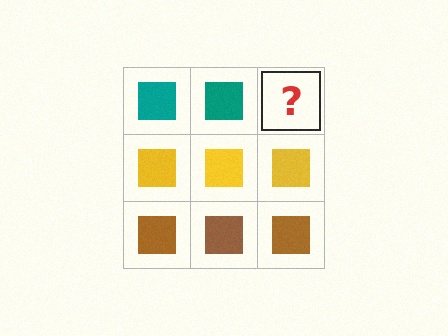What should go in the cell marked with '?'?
The missing cell should contain a teal square.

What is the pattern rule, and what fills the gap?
The rule is that each row has a consistent color. The gap should be filled with a teal square.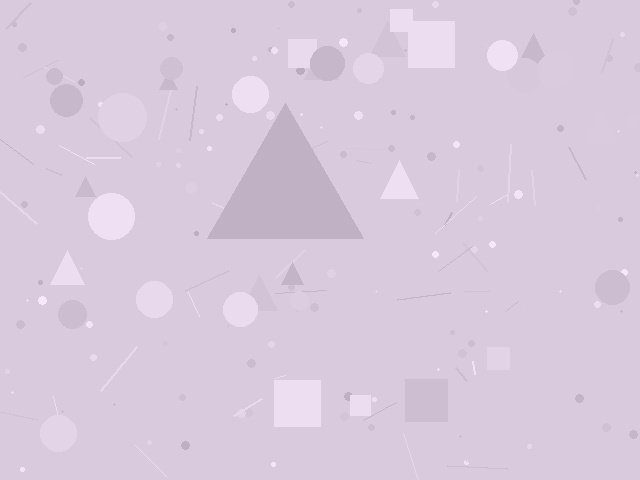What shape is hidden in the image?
A triangle is hidden in the image.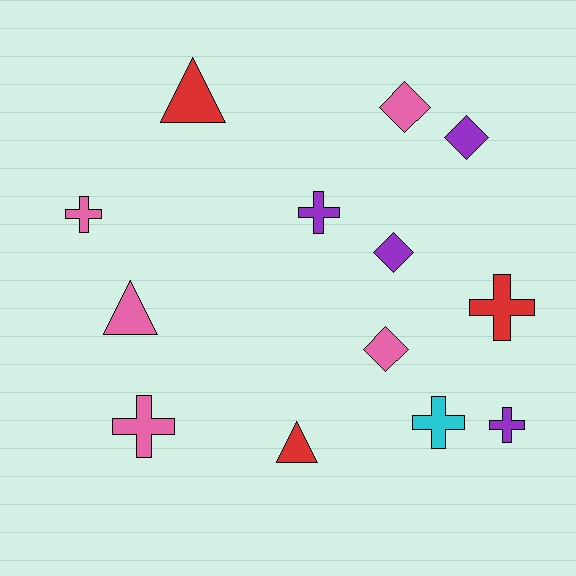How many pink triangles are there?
There is 1 pink triangle.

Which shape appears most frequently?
Cross, with 6 objects.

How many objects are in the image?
There are 13 objects.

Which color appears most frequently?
Pink, with 5 objects.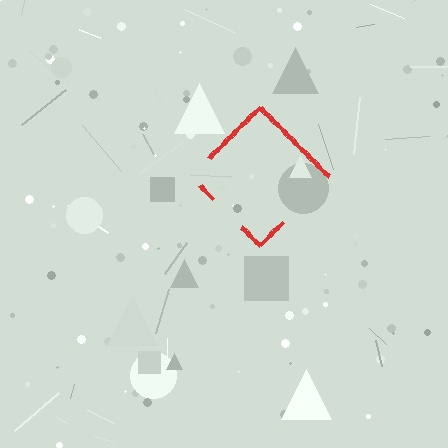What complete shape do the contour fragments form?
The contour fragments form a diamond.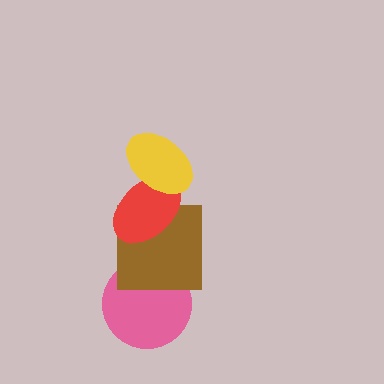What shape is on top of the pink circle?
The brown square is on top of the pink circle.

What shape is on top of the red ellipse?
The yellow ellipse is on top of the red ellipse.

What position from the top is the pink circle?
The pink circle is 4th from the top.